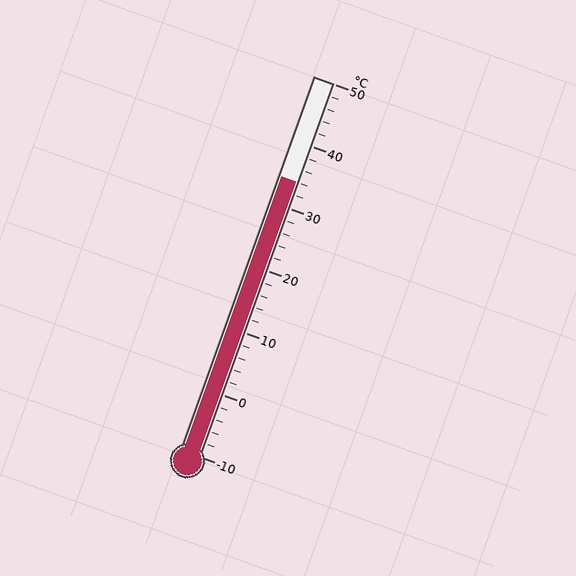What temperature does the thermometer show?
The thermometer shows approximately 34°C.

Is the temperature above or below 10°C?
The temperature is above 10°C.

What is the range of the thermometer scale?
The thermometer scale ranges from -10°C to 50°C.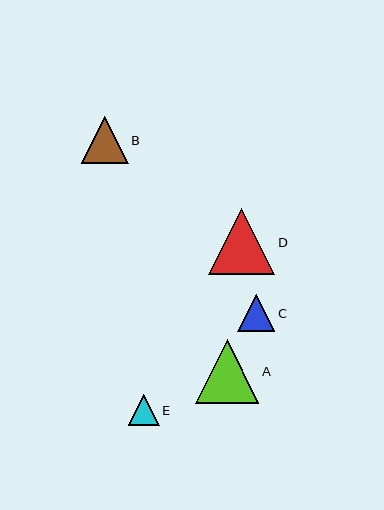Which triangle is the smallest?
Triangle E is the smallest with a size of approximately 31 pixels.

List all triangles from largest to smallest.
From largest to smallest: D, A, B, C, E.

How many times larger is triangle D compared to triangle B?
Triangle D is approximately 1.4 times the size of triangle B.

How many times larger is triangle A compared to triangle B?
Triangle A is approximately 1.3 times the size of triangle B.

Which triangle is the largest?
Triangle D is the largest with a size of approximately 66 pixels.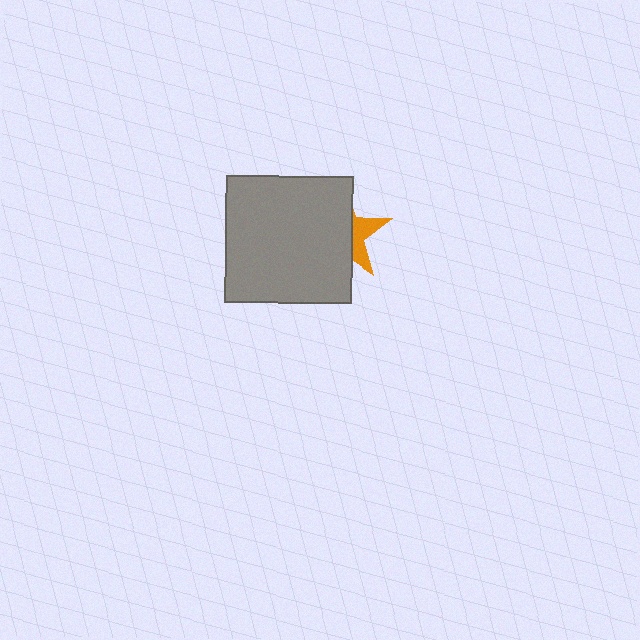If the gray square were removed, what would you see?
You would see the complete orange star.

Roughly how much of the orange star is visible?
A small part of it is visible (roughly 32%).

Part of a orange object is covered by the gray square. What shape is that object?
It is a star.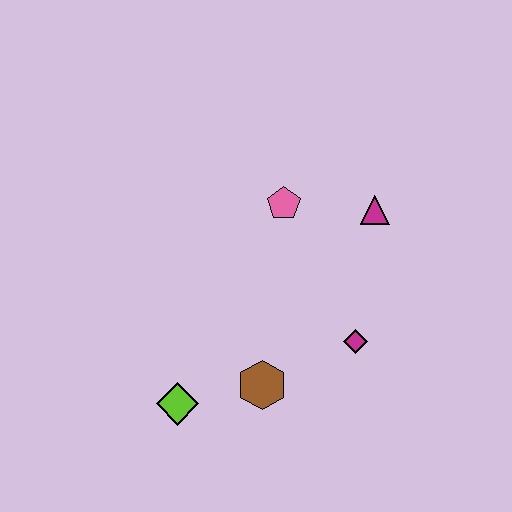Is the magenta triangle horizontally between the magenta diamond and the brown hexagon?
No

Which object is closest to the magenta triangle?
The pink pentagon is closest to the magenta triangle.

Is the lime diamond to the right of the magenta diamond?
No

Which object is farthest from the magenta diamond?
The lime diamond is farthest from the magenta diamond.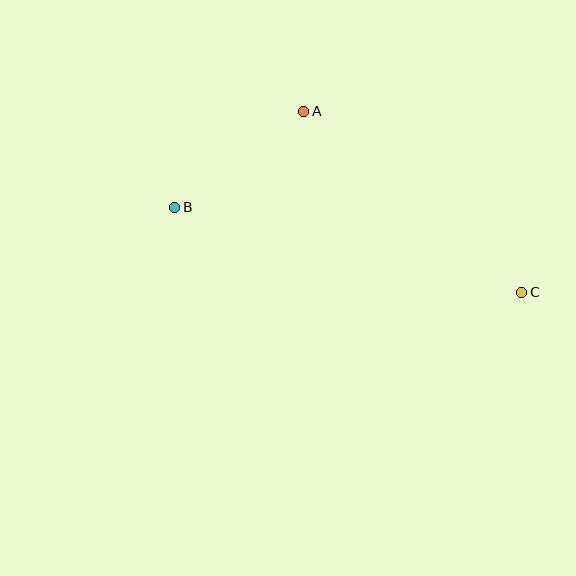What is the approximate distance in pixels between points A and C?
The distance between A and C is approximately 283 pixels.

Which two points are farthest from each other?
Points B and C are farthest from each other.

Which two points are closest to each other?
Points A and B are closest to each other.